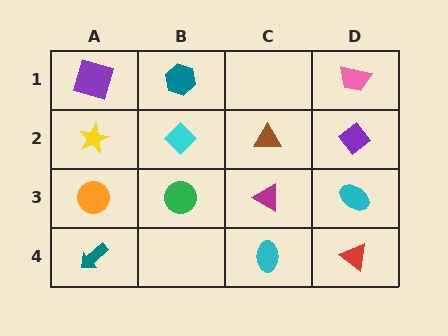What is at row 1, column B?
A teal hexagon.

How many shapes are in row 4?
3 shapes.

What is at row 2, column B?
A cyan diamond.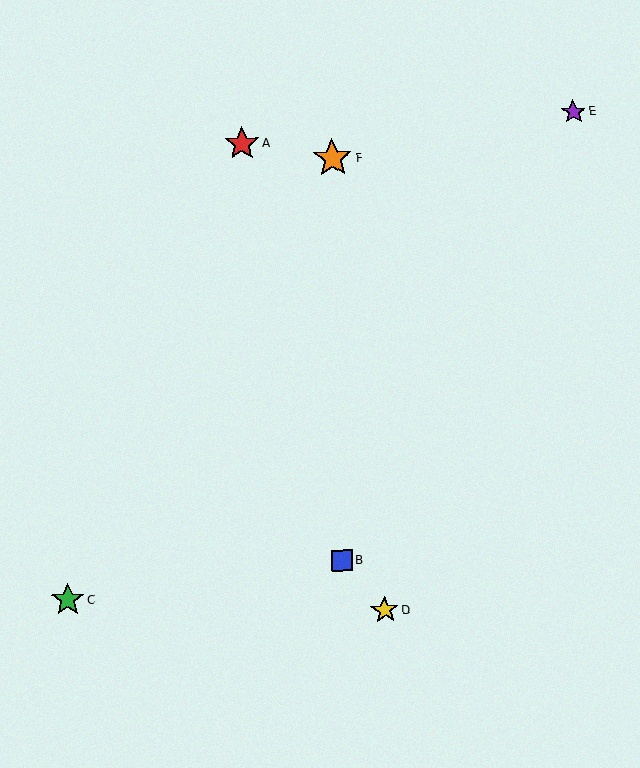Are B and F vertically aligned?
Yes, both are at x≈342.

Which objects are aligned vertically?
Objects B, F are aligned vertically.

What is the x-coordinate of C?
Object C is at x≈68.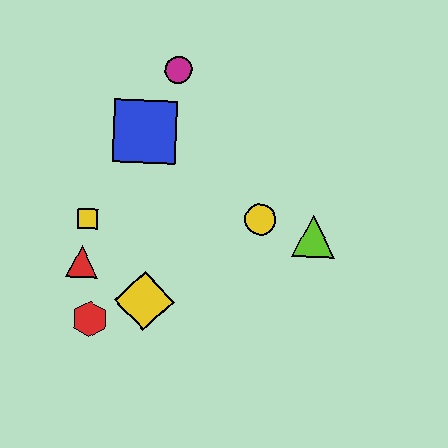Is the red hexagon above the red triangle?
No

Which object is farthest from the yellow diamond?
The magenta circle is farthest from the yellow diamond.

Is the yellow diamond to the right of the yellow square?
Yes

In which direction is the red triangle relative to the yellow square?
The red triangle is below the yellow square.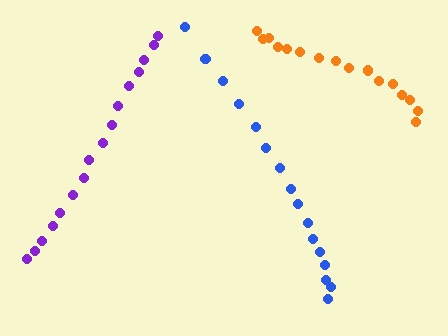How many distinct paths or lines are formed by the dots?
There are 3 distinct paths.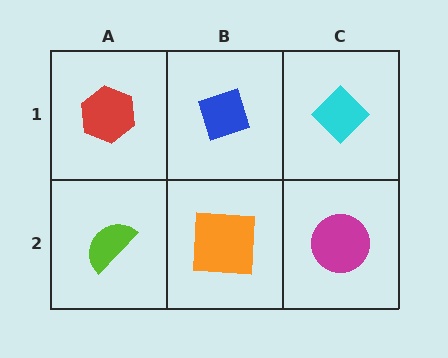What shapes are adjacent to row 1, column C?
A magenta circle (row 2, column C), a blue diamond (row 1, column B).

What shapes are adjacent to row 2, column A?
A red hexagon (row 1, column A), an orange square (row 2, column B).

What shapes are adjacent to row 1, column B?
An orange square (row 2, column B), a red hexagon (row 1, column A), a cyan diamond (row 1, column C).